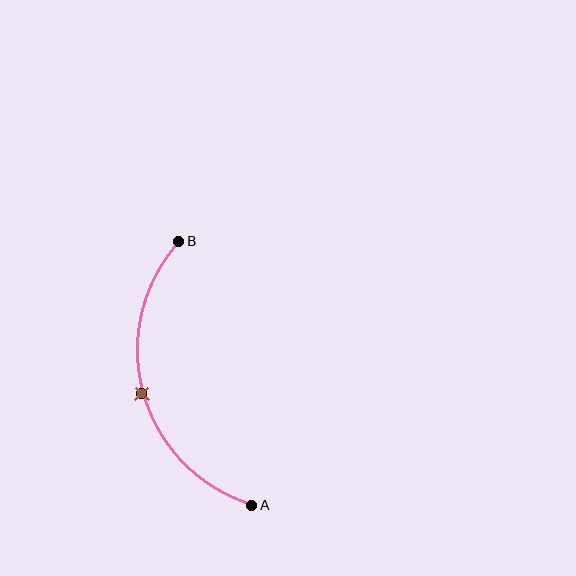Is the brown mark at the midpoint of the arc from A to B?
Yes. The brown mark lies on the arc at equal arc-length from both A and B — it is the arc midpoint.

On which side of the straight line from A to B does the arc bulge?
The arc bulges to the left of the straight line connecting A and B.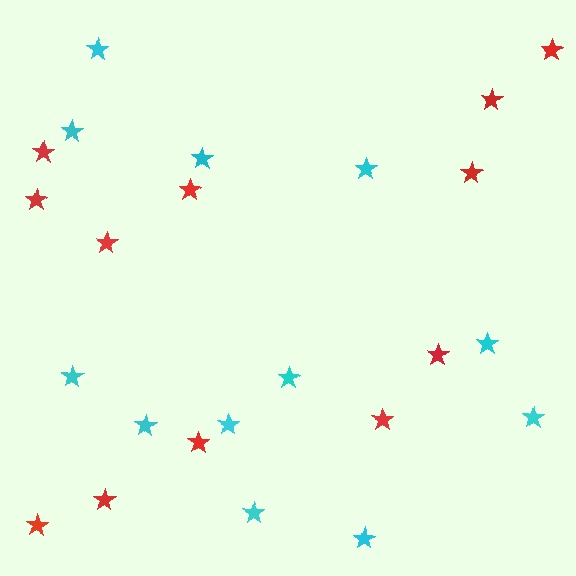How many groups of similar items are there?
There are 2 groups: one group of red stars (12) and one group of cyan stars (12).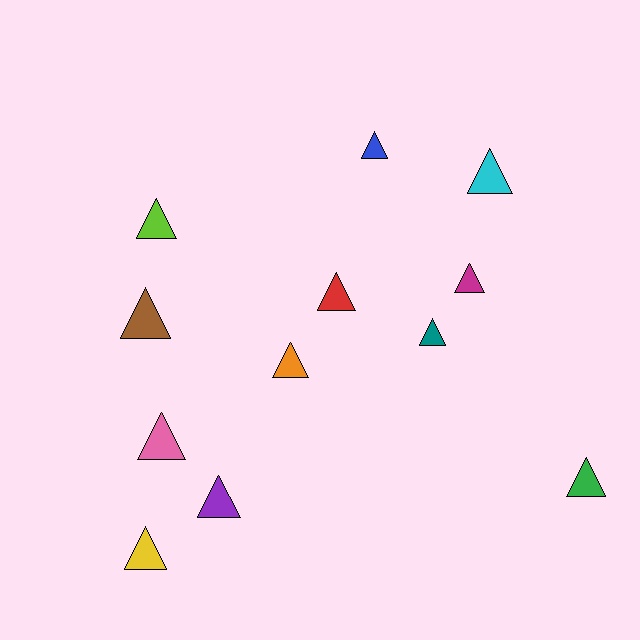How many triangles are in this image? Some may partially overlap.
There are 12 triangles.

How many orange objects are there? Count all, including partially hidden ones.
There is 1 orange object.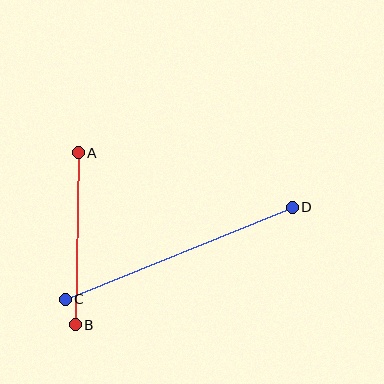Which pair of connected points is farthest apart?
Points C and D are farthest apart.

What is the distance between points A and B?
The distance is approximately 172 pixels.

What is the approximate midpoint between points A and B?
The midpoint is at approximately (77, 239) pixels.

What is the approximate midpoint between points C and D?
The midpoint is at approximately (179, 253) pixels.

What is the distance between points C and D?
The distance is approximately 245 pixels.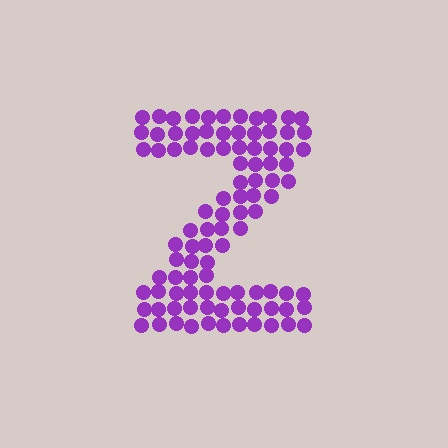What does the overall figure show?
The overall figure shows the letter Z.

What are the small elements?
The small elements are circles.